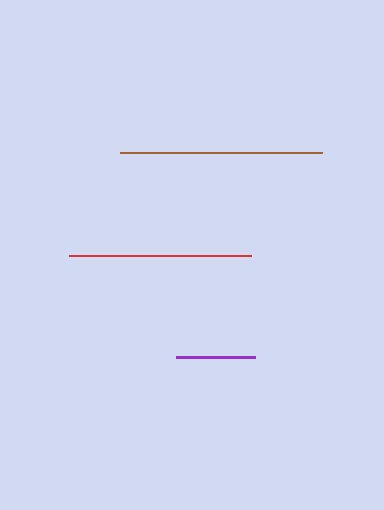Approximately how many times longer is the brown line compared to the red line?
The brown line is approximately 1.1 times the length of the red line.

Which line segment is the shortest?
The purple line is the shortest at approximately 79 pixels.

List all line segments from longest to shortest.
From longest to shortest: brown, red, purple.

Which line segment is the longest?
The brown line is the longest at approximately 202 pixels.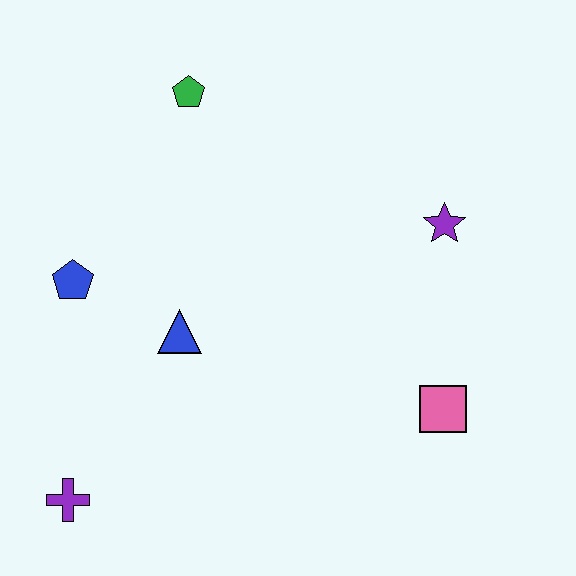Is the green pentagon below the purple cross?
No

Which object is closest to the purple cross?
The blue triangle is closest to the purple cross.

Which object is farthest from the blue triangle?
The purple star is farthest from the blue triangle.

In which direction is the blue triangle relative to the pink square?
The blue triangle is to the left of the pink square.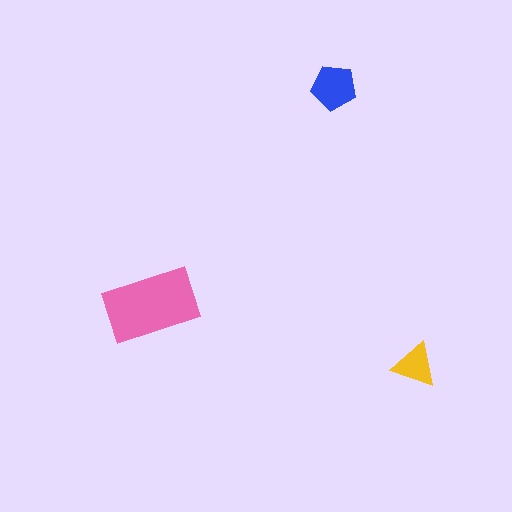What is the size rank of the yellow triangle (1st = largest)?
3rd.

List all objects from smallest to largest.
The yellow triangle, the blue pentagon, the pink rectangle.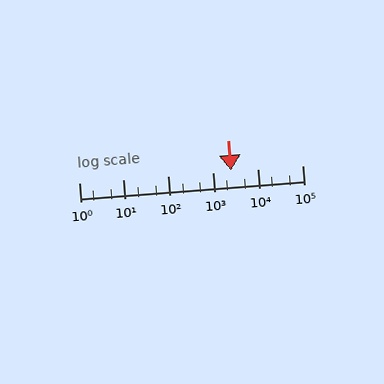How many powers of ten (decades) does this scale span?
The scale spans 5 decades, from 1 to 100000.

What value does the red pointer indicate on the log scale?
The pointer indicates approximately 2600.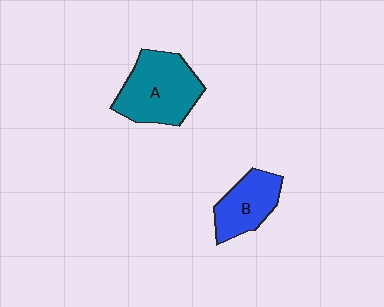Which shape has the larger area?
Shape A (teal).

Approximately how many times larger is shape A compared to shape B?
Approximately 1.5 times.